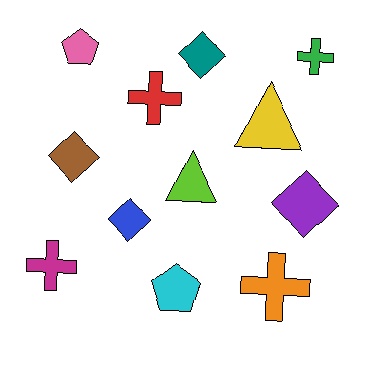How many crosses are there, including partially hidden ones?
There are 4 crosses.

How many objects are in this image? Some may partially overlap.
There are 12 objects.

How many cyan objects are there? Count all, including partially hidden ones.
There is 1 cyan object.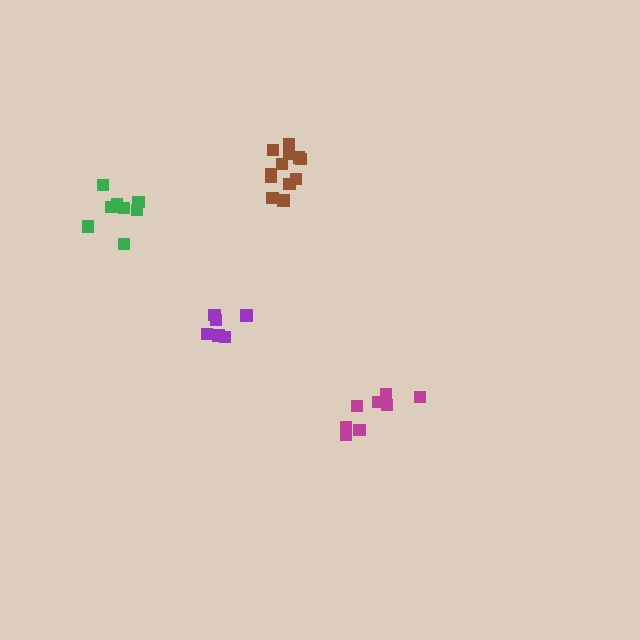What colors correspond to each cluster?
The clusters are colored: magenta, brown, green, purple.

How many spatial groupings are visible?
There are 4 spatial groupings.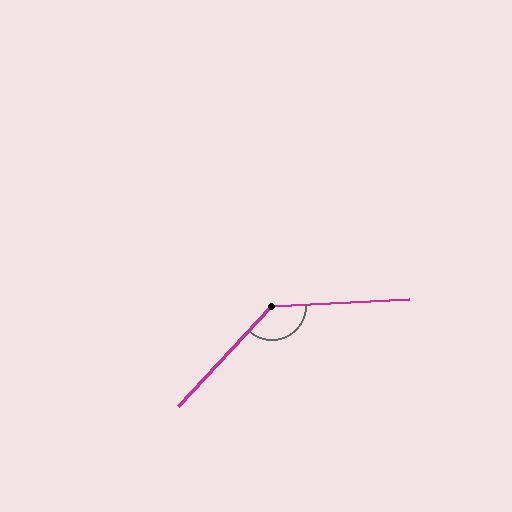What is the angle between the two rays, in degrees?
Approximately 136 degrees.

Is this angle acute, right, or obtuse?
It is obtuse.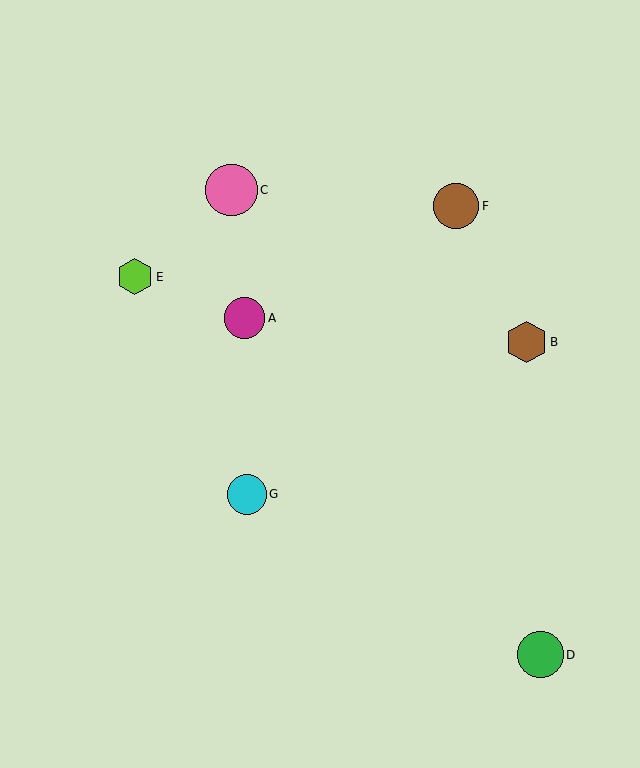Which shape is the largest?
The pink circle (labeled C) is the largest.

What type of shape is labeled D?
Shape D is a green circle.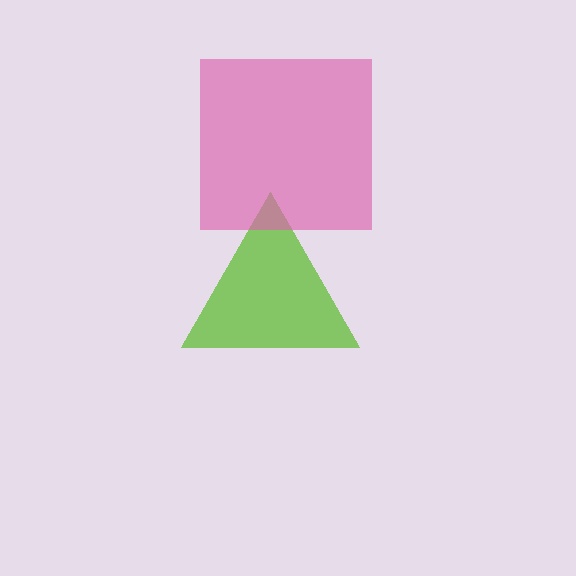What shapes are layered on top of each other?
The layered shapes are: a lime triangle, a pink square.